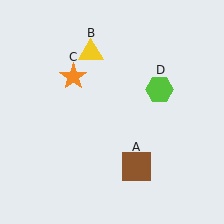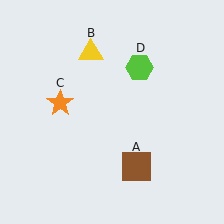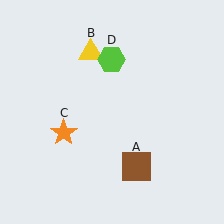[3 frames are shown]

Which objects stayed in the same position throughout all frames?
Brown square (object A) and yellow triangle (object B) remained stationary.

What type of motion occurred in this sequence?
The orange star (object C), lime hexagon (object D) rotated counterclockwise around the center of the scene.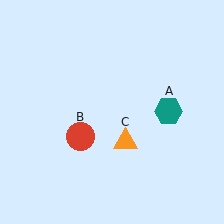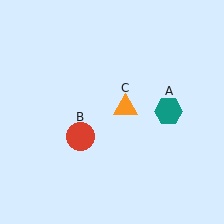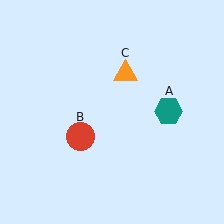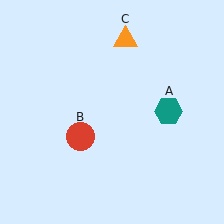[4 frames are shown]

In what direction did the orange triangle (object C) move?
The orange triangle (object C) moved up.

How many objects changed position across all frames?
1 object changed position: orange triangle (object C).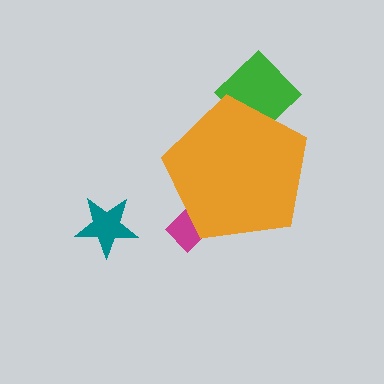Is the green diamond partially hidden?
Yes, the green diamond is partially hidden behind the orange pentagon.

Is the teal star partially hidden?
No, the teal star is fully visible.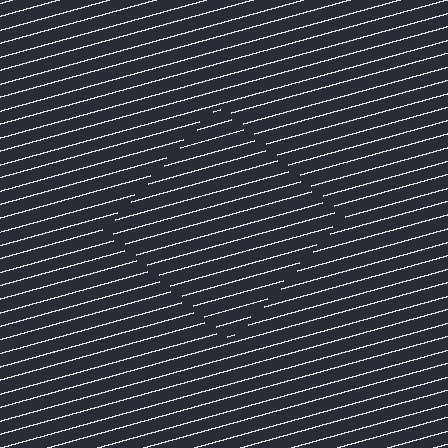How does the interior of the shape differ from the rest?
The interior of the shape contains the same grating, shifted by half a period — the contour is defined by the phase discontinuity where line-ends from the inner and outer gratings abut.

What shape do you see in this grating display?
An illusory square. The interior of the shape contains the same grating, shifted by half a period — the contour is defined by the phase discontinuity where line-ends from the inner and outer gratings abut.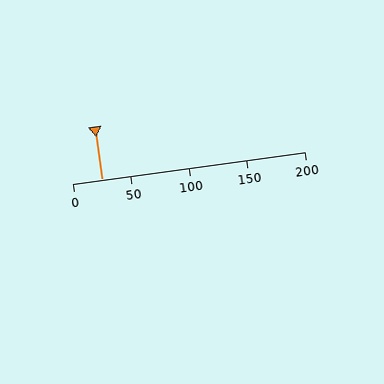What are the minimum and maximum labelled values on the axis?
The axis runs from 0 to 200.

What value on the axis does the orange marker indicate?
The marker indicates approximately 25.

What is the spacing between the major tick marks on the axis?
The major ticks are spaced 50 apart.